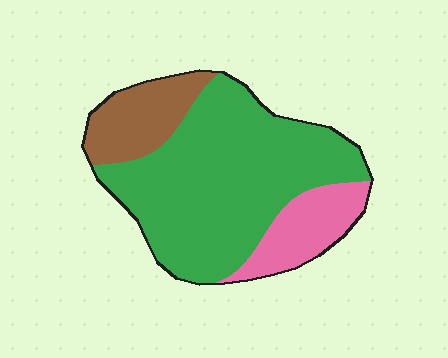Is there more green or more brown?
Green.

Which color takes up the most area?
Green, at roughly 65%.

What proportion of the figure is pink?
Pink takes up about one sixth (1/6) of the figure.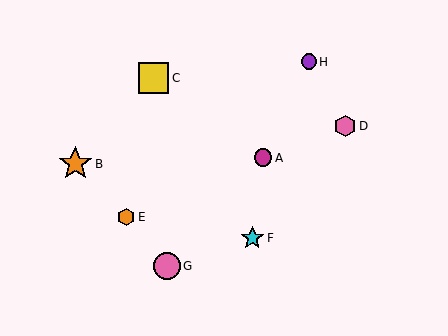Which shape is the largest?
The orange star (labeled B) is the largest.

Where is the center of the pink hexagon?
The center of the pink hexagon is at (345, 126).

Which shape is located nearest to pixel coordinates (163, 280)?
The pink circle (labeled G) at (167, 266) is nearest to that location.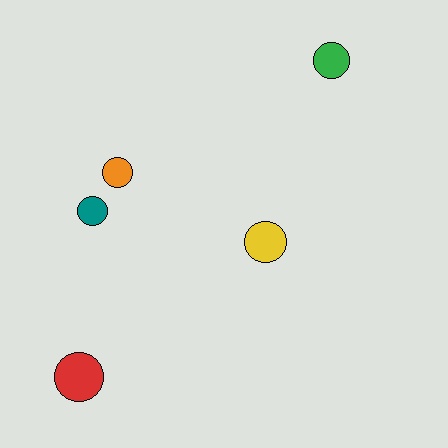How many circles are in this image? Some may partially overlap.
There are 5 circles.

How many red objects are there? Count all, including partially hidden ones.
There is 1 red object.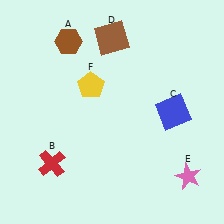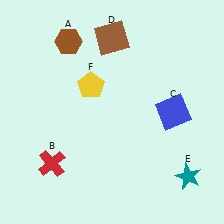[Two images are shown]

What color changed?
The star (E) changed from pink in Image 1 to teal in Image 2.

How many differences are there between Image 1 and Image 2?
There is 1 difference between the two images.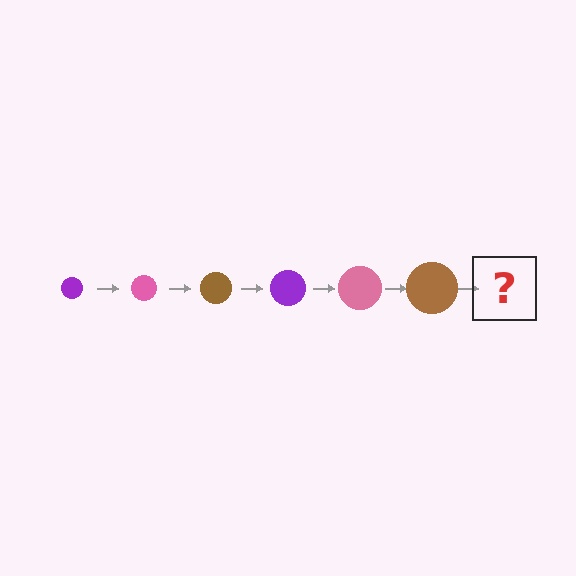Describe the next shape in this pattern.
It should be a purple circle, larger than the previous one.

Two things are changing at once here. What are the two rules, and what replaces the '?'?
The two rules are that the circle grows larger each step and the color cycles through purple, pink, and brown. The '?' should be a purple circle, larger than the previous one.